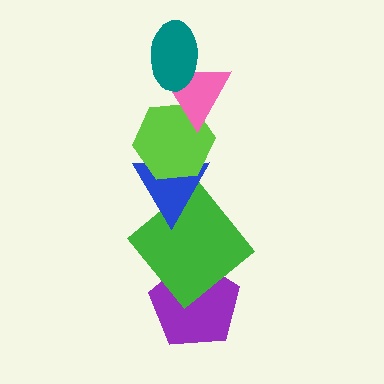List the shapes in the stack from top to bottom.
From top to bottom: the teal ellipse, the pink triangle, the lime hexagon, the blue triangle, the green diamond, the purple pentagon.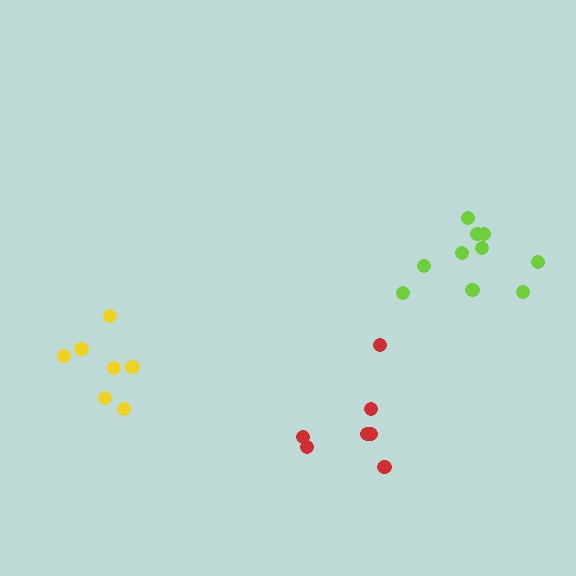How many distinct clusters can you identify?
There are 3 distinct clusters.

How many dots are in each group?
Group 1: 7 dots, Group 2: 10 dots, Group 3: 7 dots (24 total).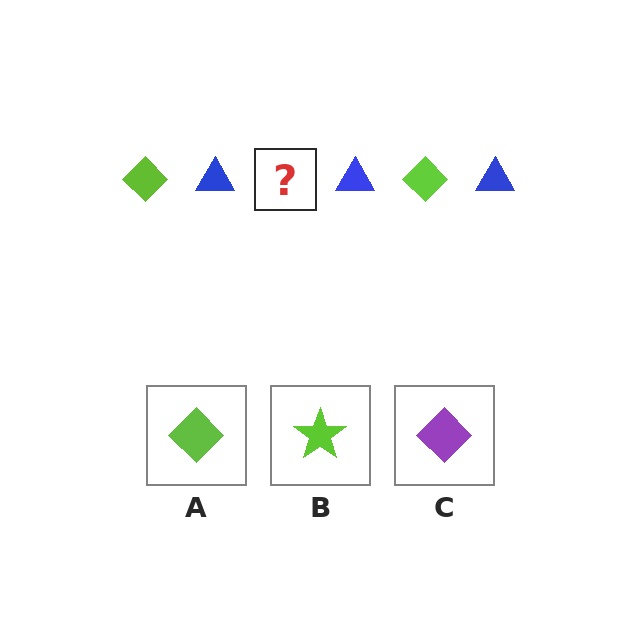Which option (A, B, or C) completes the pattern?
A.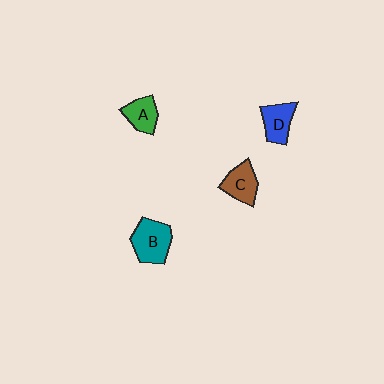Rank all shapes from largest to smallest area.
From largest to smallest: B (teal), C (brown), D (blue), A (green).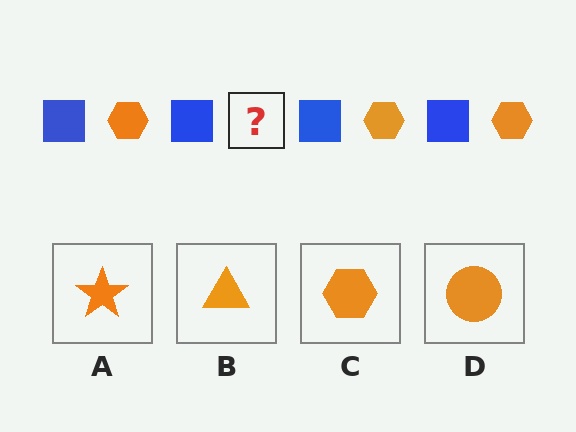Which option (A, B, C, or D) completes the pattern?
C.